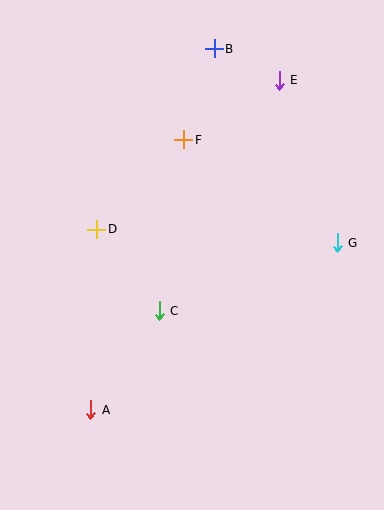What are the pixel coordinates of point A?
Point A is at (91, 410).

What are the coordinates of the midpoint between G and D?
The midpoint between G and D is at (217, 236).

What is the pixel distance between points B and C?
The distance between B and C is 268 pixels.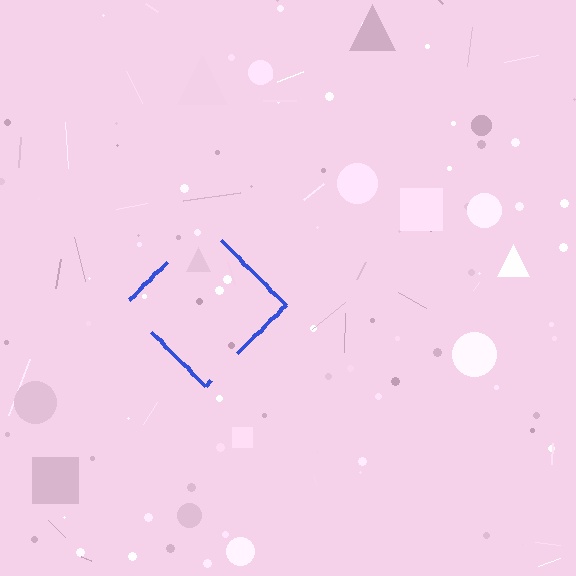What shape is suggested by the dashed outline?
The dashed outline suggests a diamond.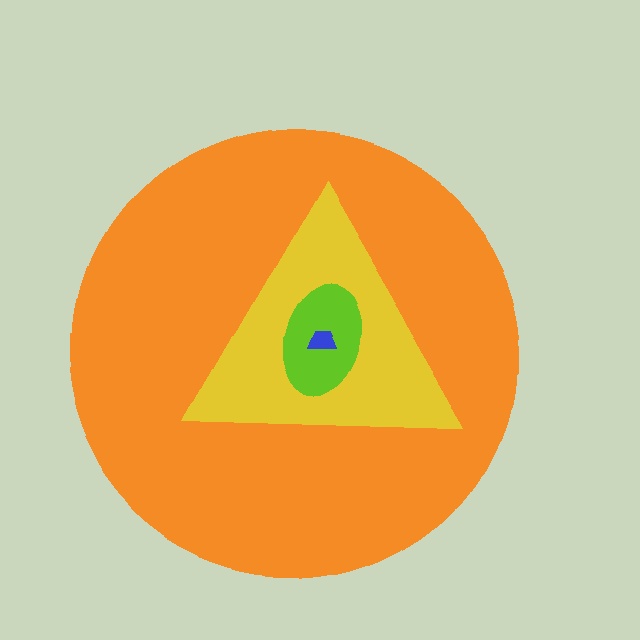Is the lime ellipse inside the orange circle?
Yes.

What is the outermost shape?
The orange circle.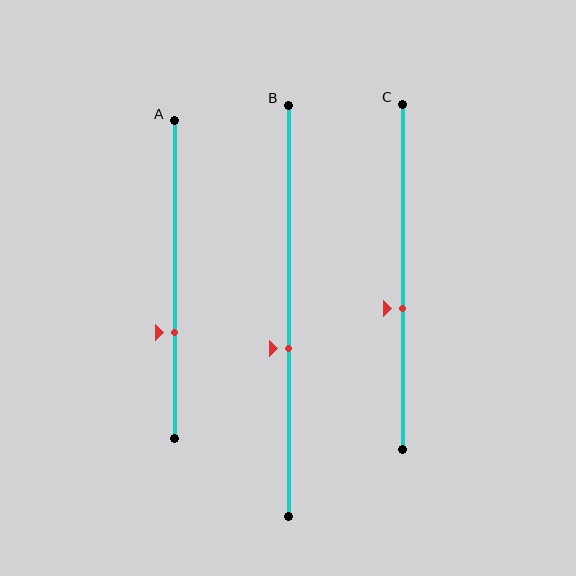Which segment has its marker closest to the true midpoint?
Segment B has its marker closest to the true midpoint.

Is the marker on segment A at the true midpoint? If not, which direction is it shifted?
No, the marker on segment A is shifted downward by about 17% of the segment length.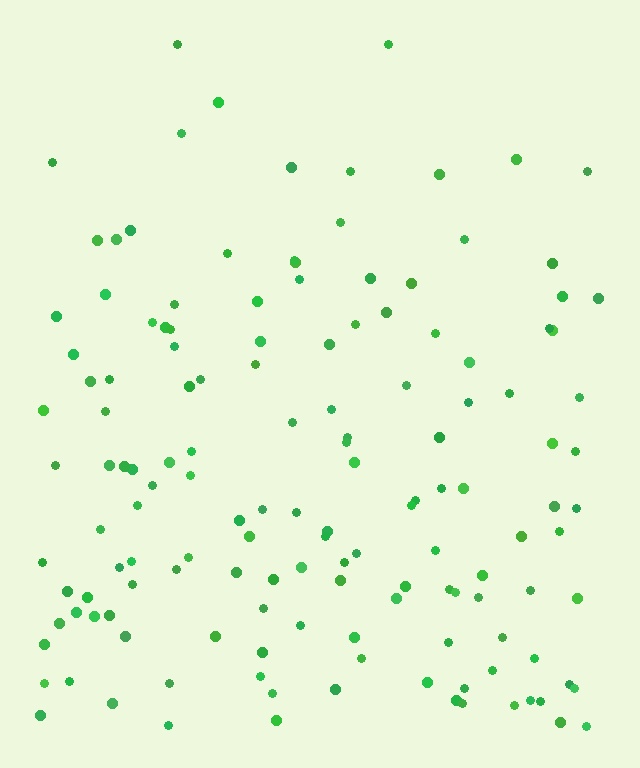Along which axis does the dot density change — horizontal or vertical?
Vertical.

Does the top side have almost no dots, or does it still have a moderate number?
Still a moderate number, just noticeably fewer than the bottom.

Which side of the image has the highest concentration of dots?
The bottom.